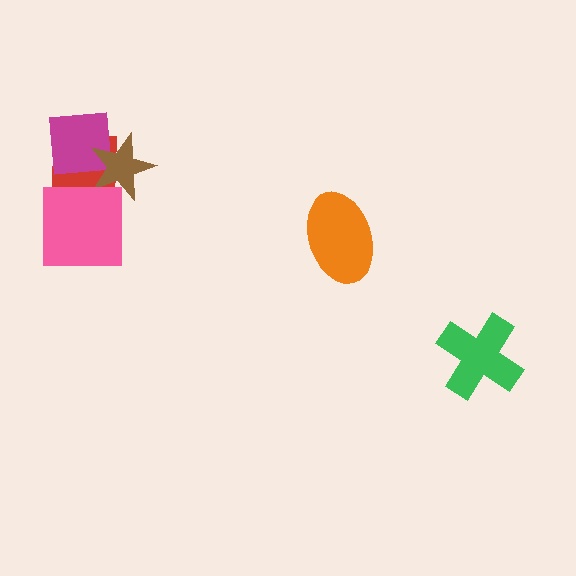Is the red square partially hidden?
Yes, it is partially covered by another shape.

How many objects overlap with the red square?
3 objects overlap with the red square.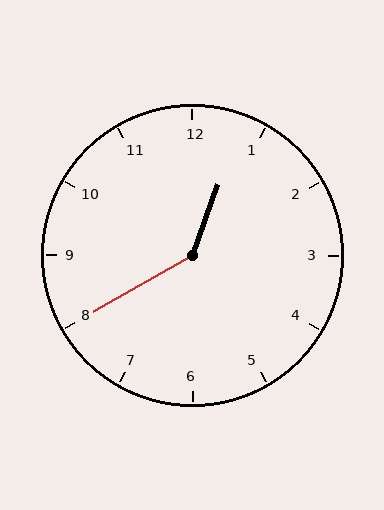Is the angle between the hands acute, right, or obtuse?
It is obtuse.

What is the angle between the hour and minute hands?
Approximately 140 degrees.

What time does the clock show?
12:40.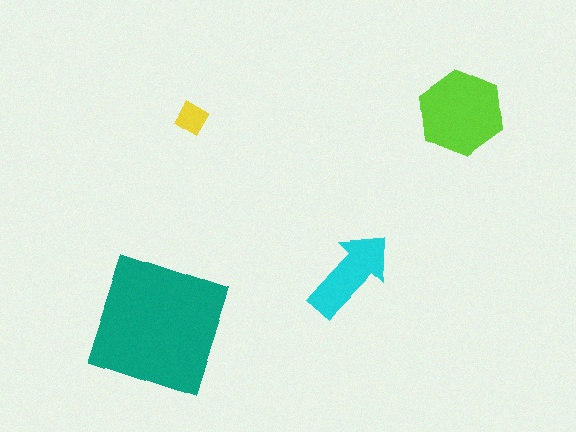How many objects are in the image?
There are 4 objects in the image.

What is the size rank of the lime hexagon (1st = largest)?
2nd.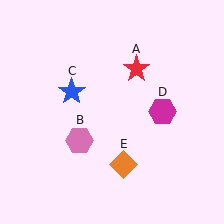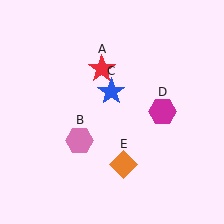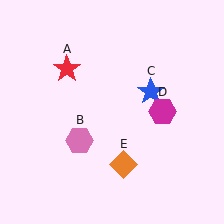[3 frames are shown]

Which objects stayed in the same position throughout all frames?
Pink hexagon (object B) and magenta hexagon (object D) and orange diamond (object E) remained stationary.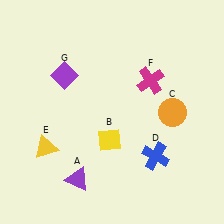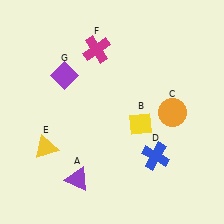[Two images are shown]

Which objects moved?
The objects that moved are: the yellow diamond (B), the magenta cross (F).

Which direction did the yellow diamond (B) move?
The yellow diamond (B) moved right.